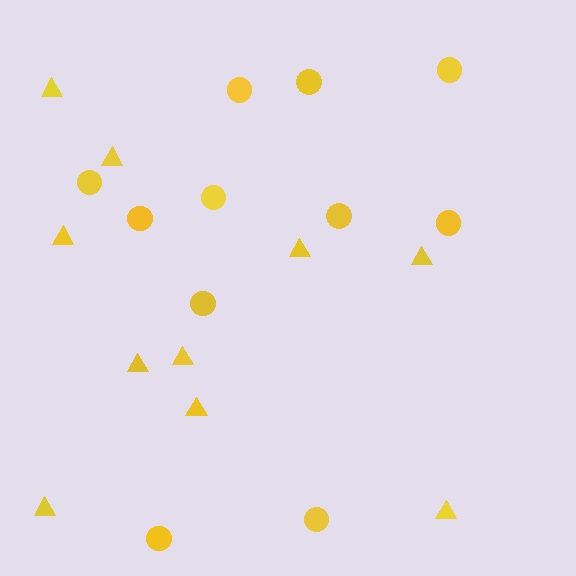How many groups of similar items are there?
There are 2 groups: one group of circles (11) and one group of triangles (10).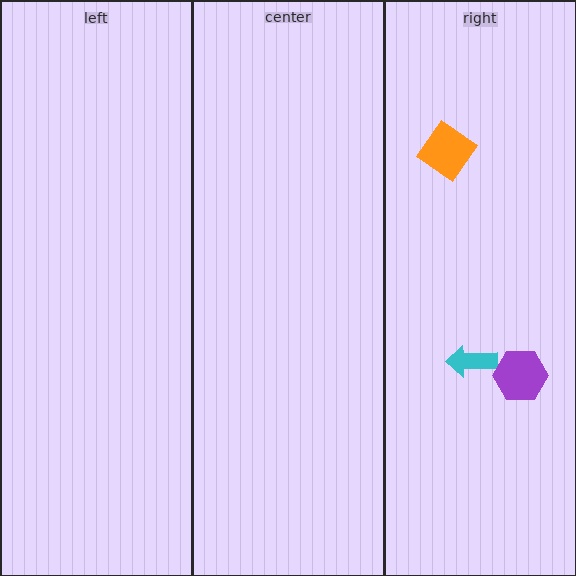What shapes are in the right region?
The orange diamond, the cyan arrow, the purple hexagon.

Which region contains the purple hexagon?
The right region.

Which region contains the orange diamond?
The right region.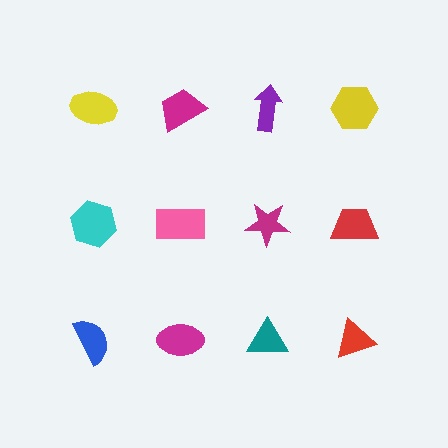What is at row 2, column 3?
A magenta star.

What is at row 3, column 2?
A magenta ellipse.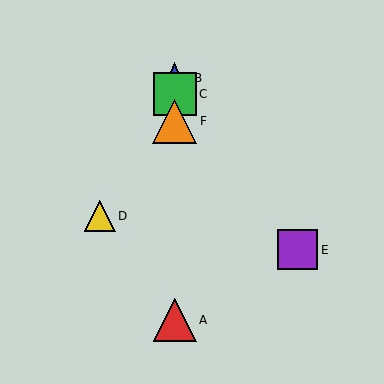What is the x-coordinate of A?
Object A is at x≈175.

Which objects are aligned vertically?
Objects A, B, C, F are aligned vertically.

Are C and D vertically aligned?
No, C is at x≈175 and D is at x≈100.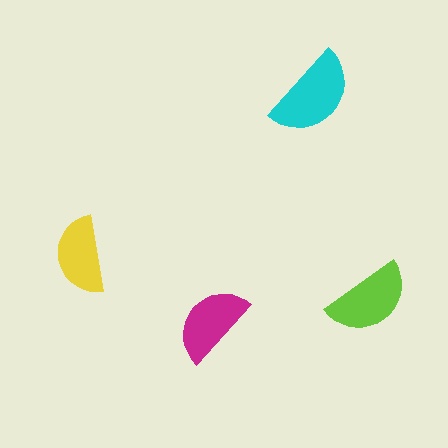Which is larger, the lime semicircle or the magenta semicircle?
The lime one.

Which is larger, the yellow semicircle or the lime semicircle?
The lime one.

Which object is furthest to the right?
The lime semicircle is rightmost.